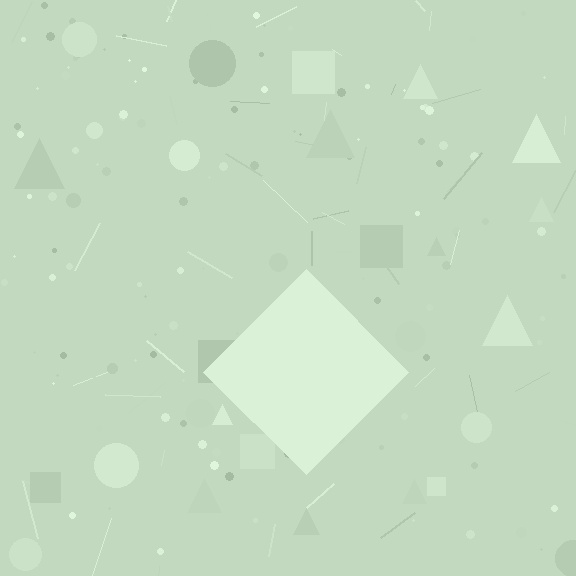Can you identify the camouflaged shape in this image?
The camouflaged shape is a diamond.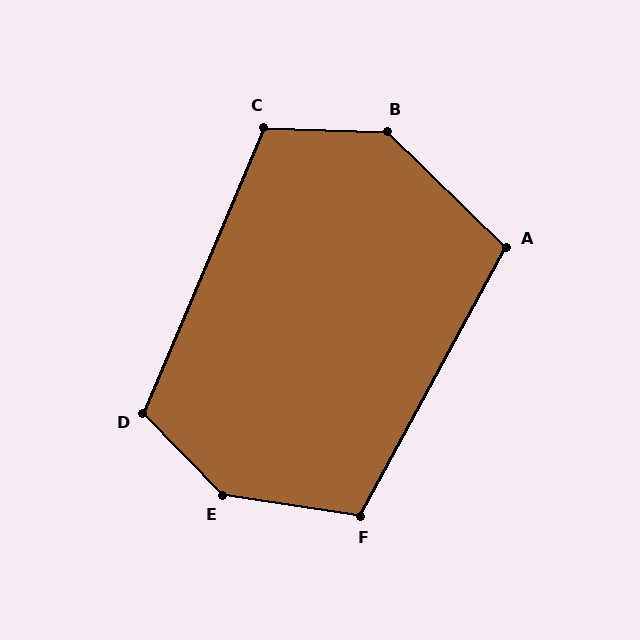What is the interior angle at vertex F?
Approximately 110 degrees (obtuse).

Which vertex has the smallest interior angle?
A, at approximately 106 degrees.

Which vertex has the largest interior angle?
E, at approximately 143 degrees.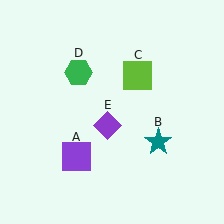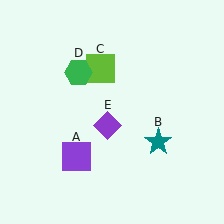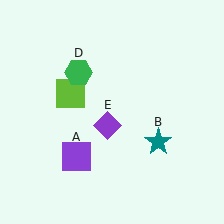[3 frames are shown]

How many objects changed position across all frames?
1 object changed position: lime square (object C).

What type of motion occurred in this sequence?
The lime square (object C) rotated counterclockwise around the center of the scene.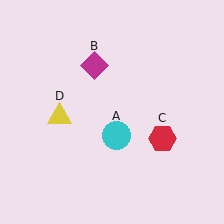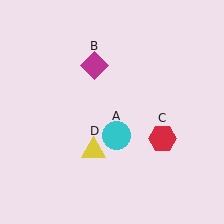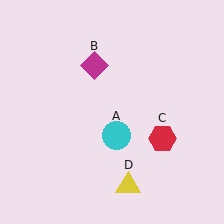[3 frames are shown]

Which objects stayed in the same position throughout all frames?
Cyan circle (object A) and magenta diamond (object B) and red hexagon (object C) remained stationary.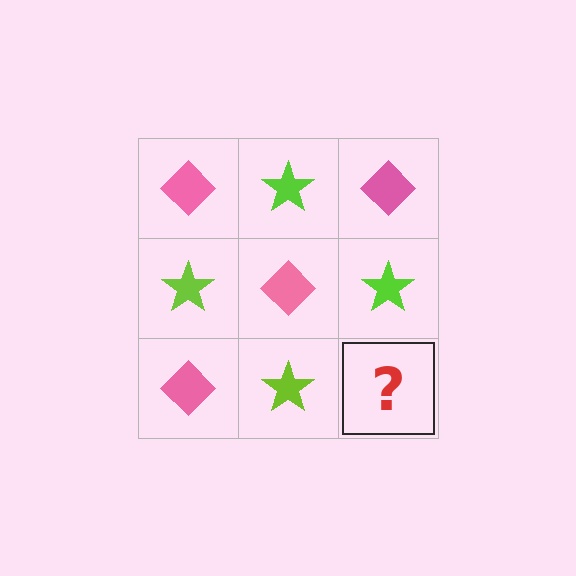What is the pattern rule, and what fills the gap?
The rule is that it alternates pink diamond and lime star in a checkerboard pattern. The gap should be filled with a pink diamond.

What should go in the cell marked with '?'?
The missing cell should contain a pink diamond.